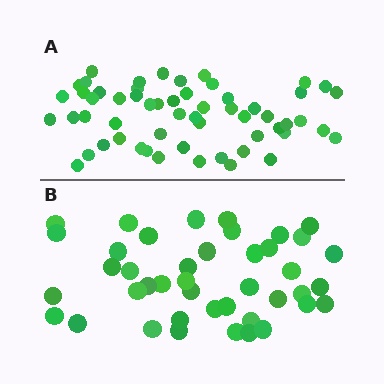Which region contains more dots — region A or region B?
Region A (the top region) has more dots.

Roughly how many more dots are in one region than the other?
Region A has approximately 15 more dots than region B.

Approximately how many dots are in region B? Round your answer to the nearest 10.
About 40 dots. (The exact count is 42, which rounds to 40.)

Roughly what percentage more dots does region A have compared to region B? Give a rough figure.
About 35% more.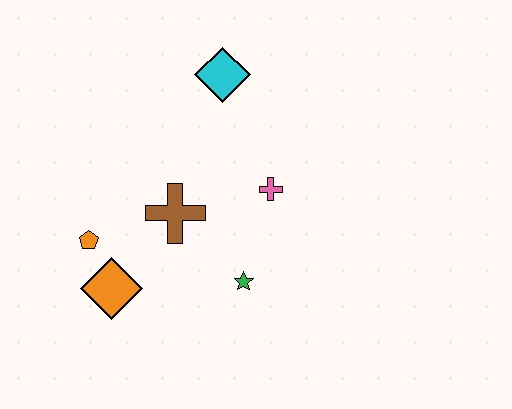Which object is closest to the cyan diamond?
The pink cross is closest to the cyan diamond.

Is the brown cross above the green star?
Yes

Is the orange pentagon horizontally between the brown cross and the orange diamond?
No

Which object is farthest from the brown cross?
The cyan diamond is farthest from the brown cross.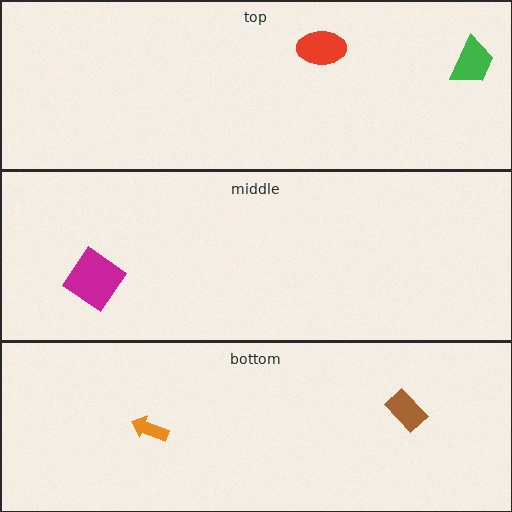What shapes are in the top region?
The green trapezoid, the red ellipse.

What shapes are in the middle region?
The magenta diamond.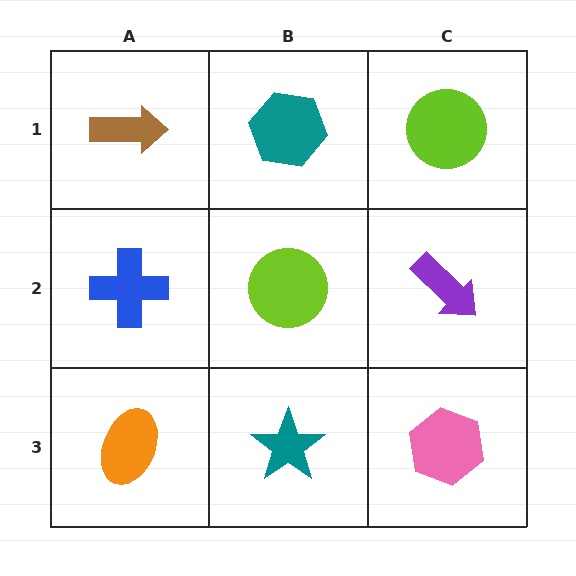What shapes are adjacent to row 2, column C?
A lime circle (row 1, column C), a pink hexagon (row 3, column C), a lime circle (row 2, column B).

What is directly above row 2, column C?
A lime circle.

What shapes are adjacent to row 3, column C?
A purple arrow (row 2, column C), a teal star (row 3, column B).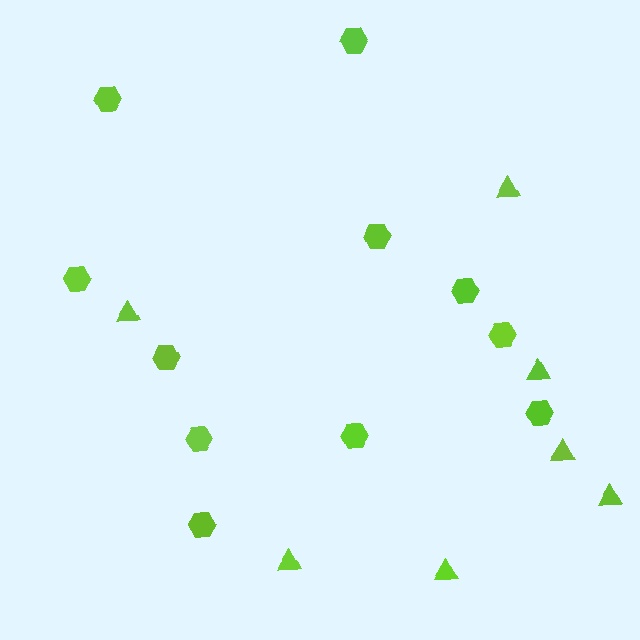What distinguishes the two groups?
There are 2 groups: one group of hexagons (11) and one group of triangles (7).